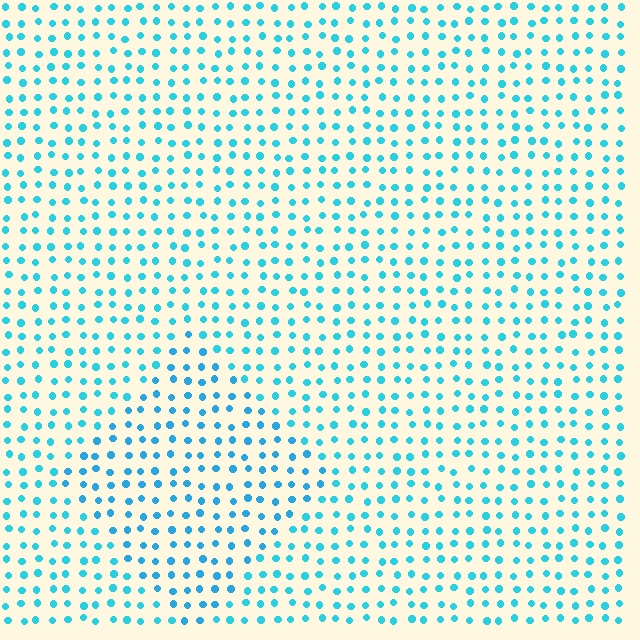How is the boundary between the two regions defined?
The boundary is defined purely by a slight shift in hue (about 14 degrees). Spacing, size, and orientation are identical on both sides.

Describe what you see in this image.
The image is filled with small cyan elements in a uniform arrangement. A diamond-shaped region is visible where the elements are tinted to a slightly different hue, forming a subtle color boundary.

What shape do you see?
I see a diamond.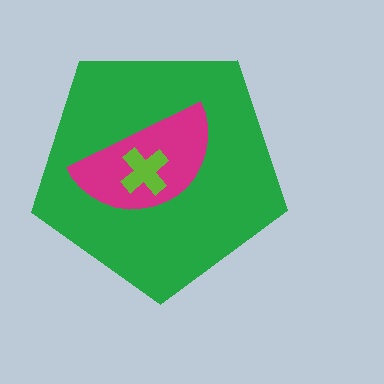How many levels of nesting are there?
3.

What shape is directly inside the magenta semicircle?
The lime cross.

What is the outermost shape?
The green pentagon.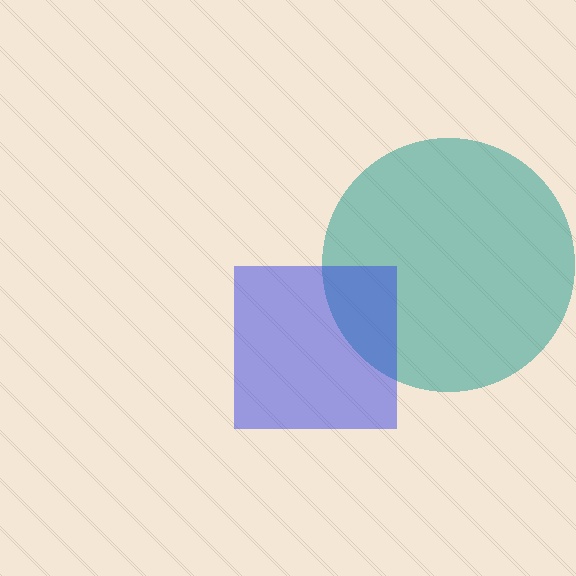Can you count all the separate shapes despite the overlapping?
Yes, there are 2 separate shapes.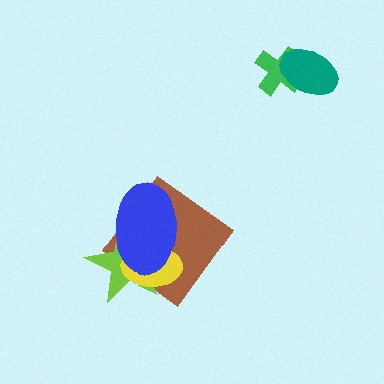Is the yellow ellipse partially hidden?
Yes, it is partially covered by another shape.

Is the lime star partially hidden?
Yes, it is partially covered by another shape.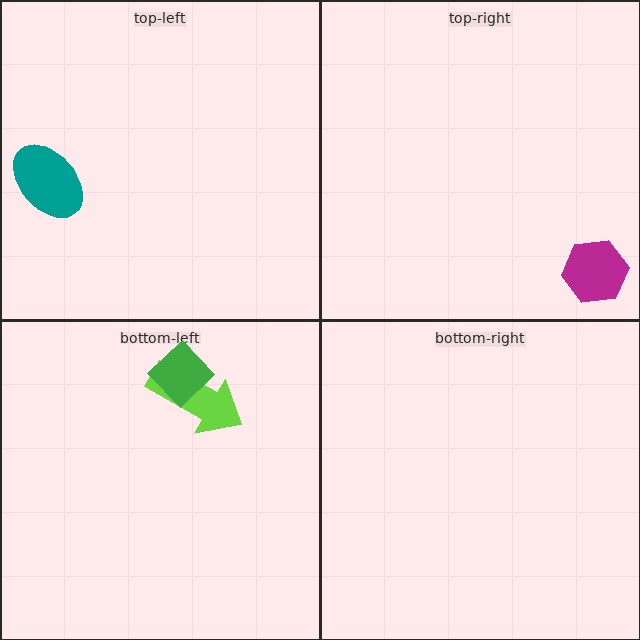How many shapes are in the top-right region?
1.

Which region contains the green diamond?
The bottom-left region.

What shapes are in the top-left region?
The teal ellipse.